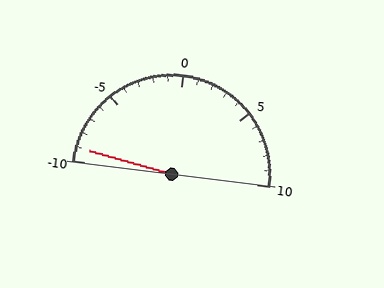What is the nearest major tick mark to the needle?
The nearest major tick mark is -10.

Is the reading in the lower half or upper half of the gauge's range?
The reading is in the lower half of the range (-10 to 10).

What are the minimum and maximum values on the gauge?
The gauge ranges from -10 to 10.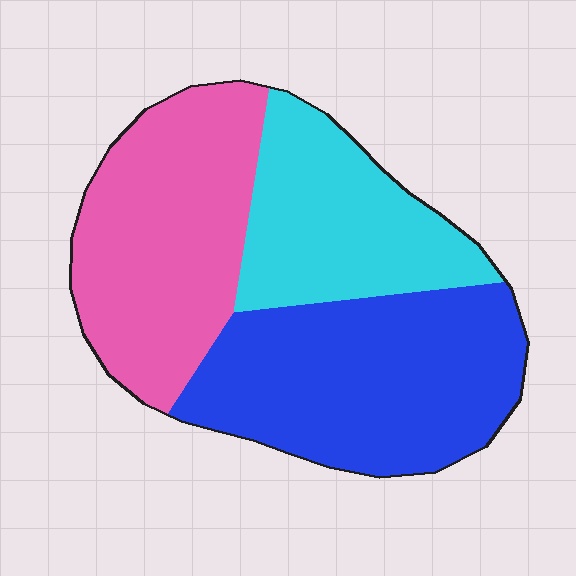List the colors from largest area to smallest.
From largest to smallest: blue, pink, cyan.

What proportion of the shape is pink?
Pink covers about 35% of the shape.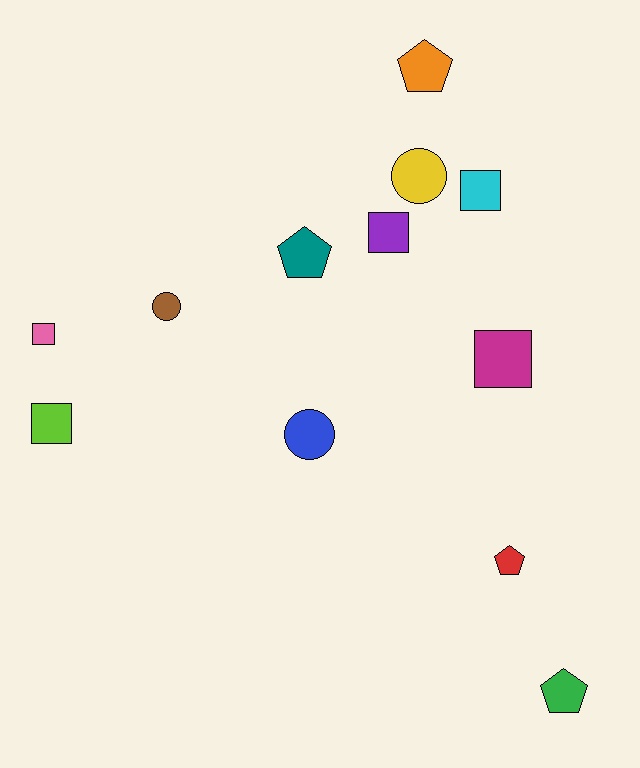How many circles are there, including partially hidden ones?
There are 3 circles.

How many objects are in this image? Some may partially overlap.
There are 12 objects.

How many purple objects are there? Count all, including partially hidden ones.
There is 1 purple object.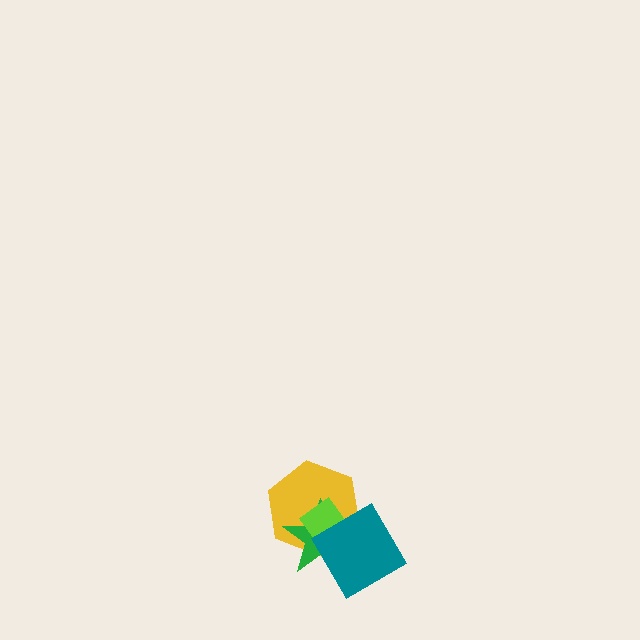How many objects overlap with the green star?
3 objects overlap with the green star.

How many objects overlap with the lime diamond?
3 objects overlap with the lime diamond.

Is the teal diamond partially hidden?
No, no other shape covers it.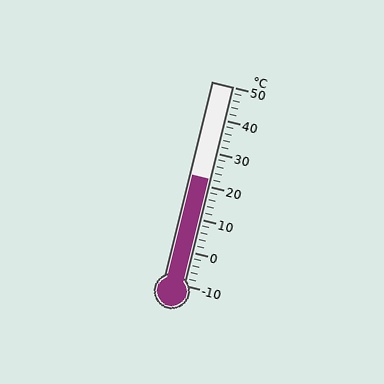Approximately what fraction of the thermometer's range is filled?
The thermometer is filled to approximately 55% of its range.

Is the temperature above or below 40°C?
The temperature is below 40°C.